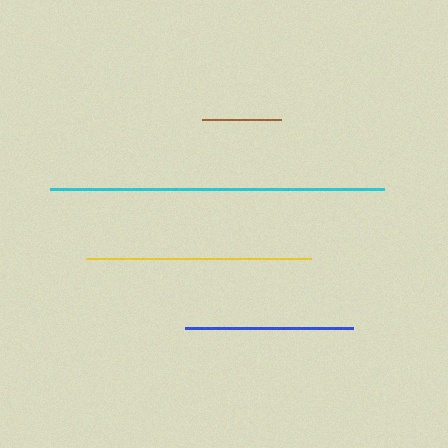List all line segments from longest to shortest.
From longest to shortest: cyan, yellow, blue, brown.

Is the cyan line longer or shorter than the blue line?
The cyan line is longer than the blue line.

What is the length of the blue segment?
The blue segment is approximately 168 pixels long.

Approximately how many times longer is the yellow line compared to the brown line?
The yellow line is approximately 2.9 times the length of the brown line.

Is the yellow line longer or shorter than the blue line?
The yellow line is longer than the blue line.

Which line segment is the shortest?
The brown line is the shortest at approximately 79 pixels.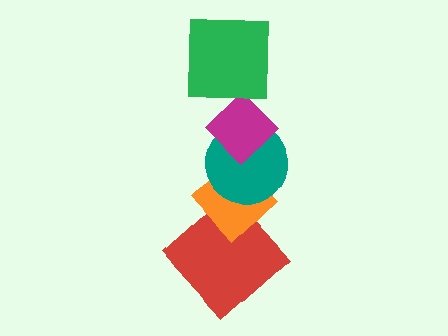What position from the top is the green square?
The green square is 1st from the top.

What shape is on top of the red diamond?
The orange diamond is on top of the red diamond.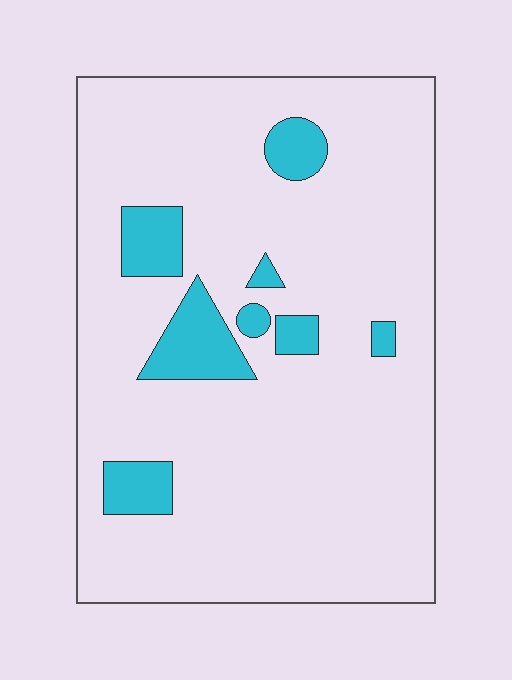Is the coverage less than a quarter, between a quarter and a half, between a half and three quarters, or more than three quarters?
Less than a quarter.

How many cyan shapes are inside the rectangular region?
8.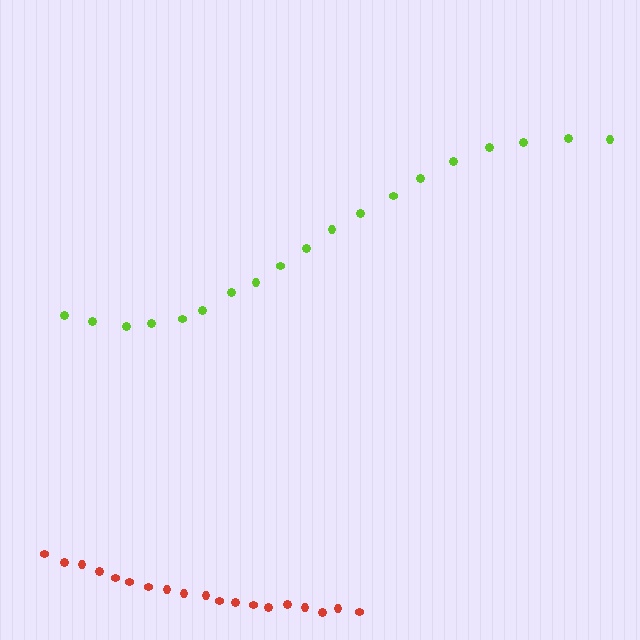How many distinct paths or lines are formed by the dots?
There are 2 distinct paths.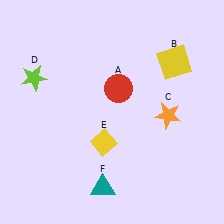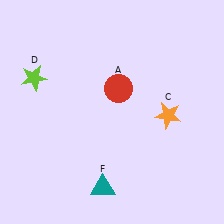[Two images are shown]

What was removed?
The yellow diamond (E), the yellow square (B) were removed in Image 2.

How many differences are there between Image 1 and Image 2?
There are 2 differences between the two images.